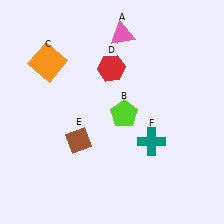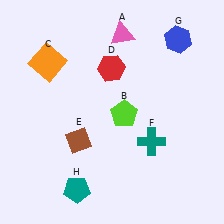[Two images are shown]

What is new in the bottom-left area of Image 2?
A teal pentagon (H) was added in the bottom-left area of Image 2.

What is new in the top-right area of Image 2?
A blue hexagon (G) was added in the top-right area of Image 2.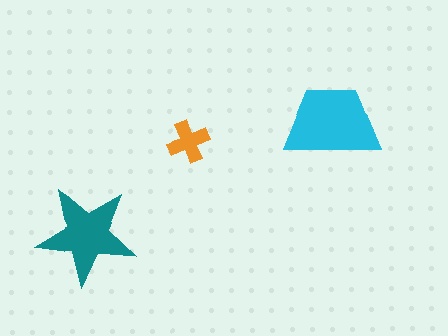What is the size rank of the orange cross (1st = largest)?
3rd.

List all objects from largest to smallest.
The cyan trapezoid, the teal star, the orange cross.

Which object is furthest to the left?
The teal star is leftmost.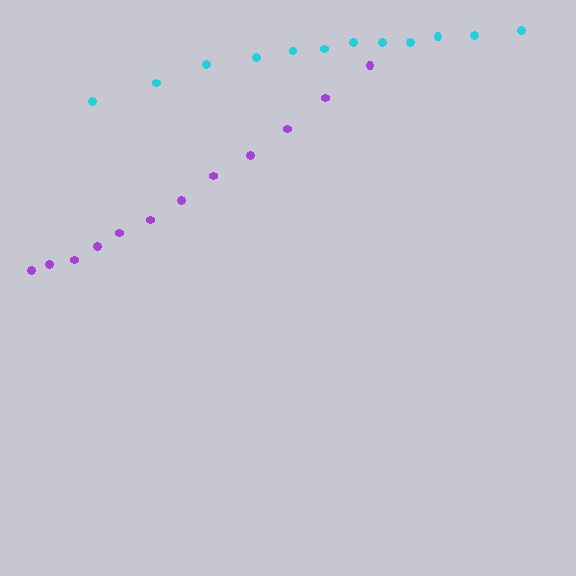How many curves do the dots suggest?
There are 2 distinct paths.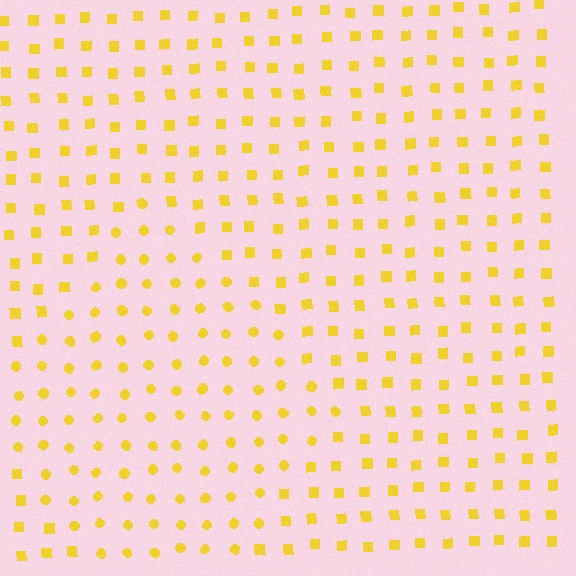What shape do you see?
I see a diamond.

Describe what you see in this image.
The image is filled with small yellow elements arranged in a uniform grid. A diamond-shaped region contains circles, while the surrounding area contains squares. The boundary is defined purely by the change in element shape.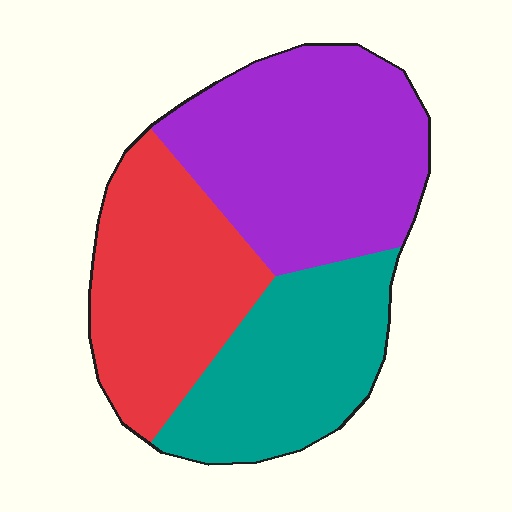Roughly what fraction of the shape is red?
Red covers 31% of the shape.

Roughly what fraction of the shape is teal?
Teal takes up between a sixth and a third of the shape.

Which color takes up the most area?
Purple, at roughly 40%.